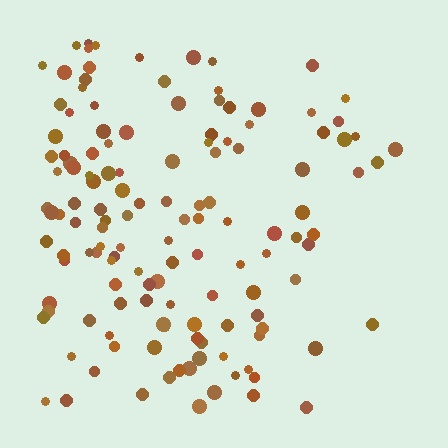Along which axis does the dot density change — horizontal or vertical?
Horizontal.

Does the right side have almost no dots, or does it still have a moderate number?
Still a moderate number, just noticeably fewer than the left.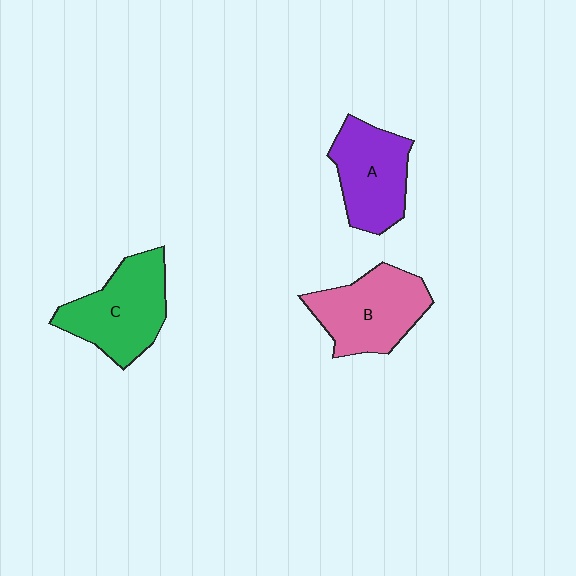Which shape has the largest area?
Shape C (green).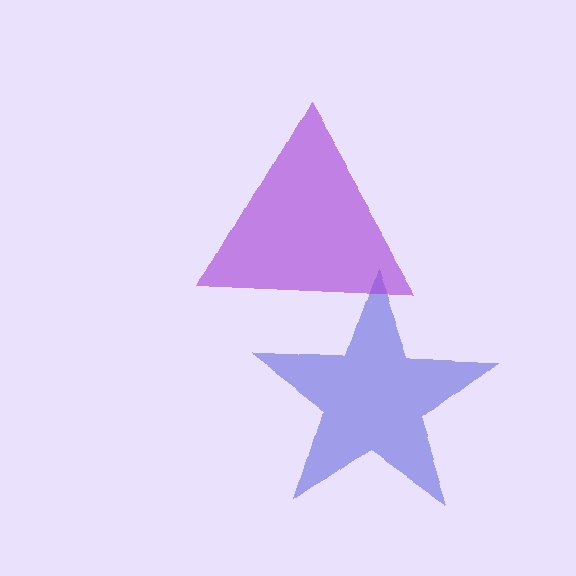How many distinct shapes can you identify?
There are 2 distinct shapes: a blue star, a purple triangle.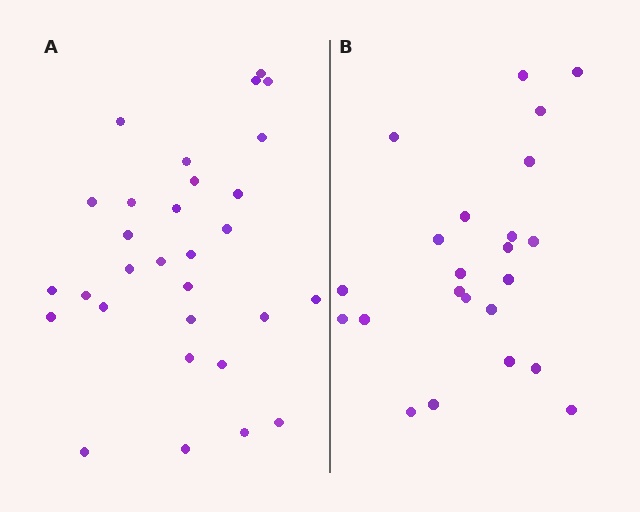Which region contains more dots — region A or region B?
Region A (the left region) has more dots.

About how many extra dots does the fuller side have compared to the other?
Region A has roughly 8 or so more dots than region B.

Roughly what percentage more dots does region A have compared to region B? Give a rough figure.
About 30% more.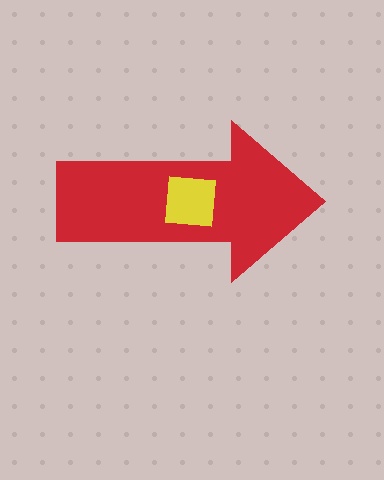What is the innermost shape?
The yellow square.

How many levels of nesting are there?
2.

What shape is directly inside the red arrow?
The yellow square.